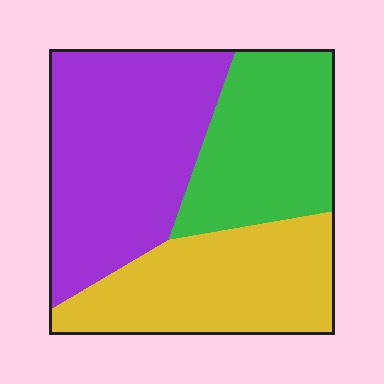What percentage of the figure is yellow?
Yellow takes up between a sixth and a third of the figure.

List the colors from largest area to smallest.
From largest to smallest: purple, yellow, green.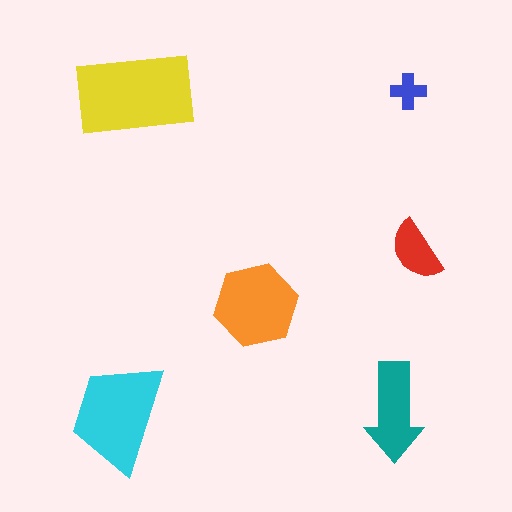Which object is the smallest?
The blue cross.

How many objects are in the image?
There are 6 objects in the image.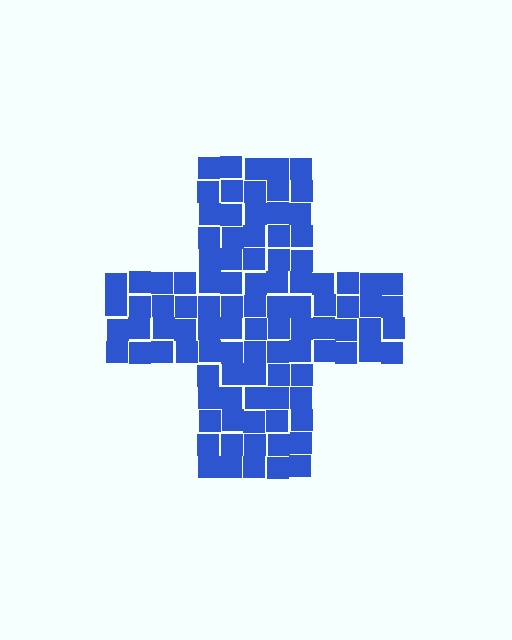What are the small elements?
The small elements are squares.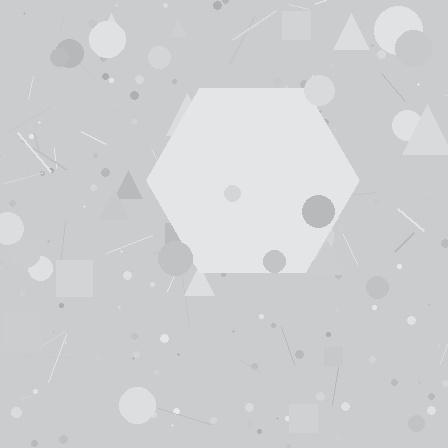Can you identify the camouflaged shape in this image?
The camouflaged shape is a hexagon.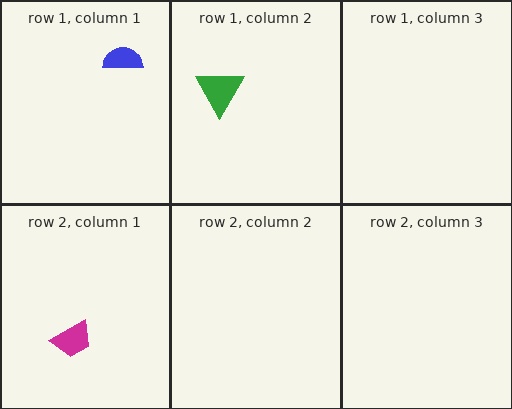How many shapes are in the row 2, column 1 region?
1.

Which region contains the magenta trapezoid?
The row 2, column 1 region.